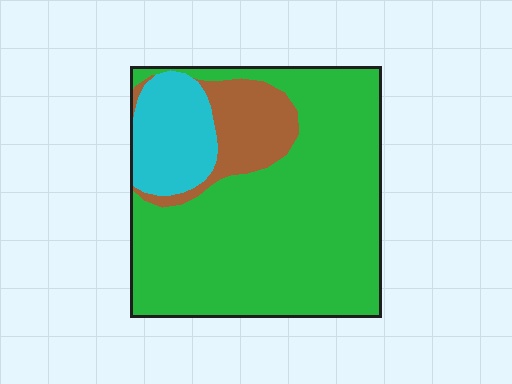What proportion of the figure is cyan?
Cyan takes up about one eighth (1/8) of the figure.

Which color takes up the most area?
Green, at roughly 75%.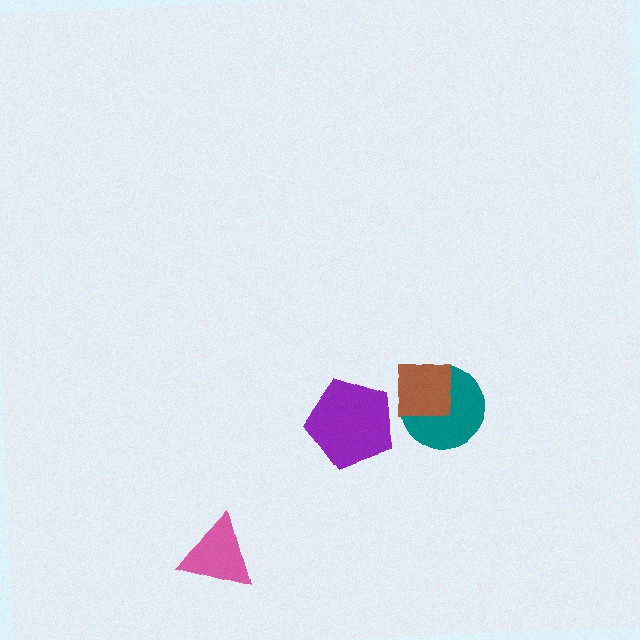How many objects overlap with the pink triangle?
0 objects overlap with the pink triangle.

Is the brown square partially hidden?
No, no other shape covers it.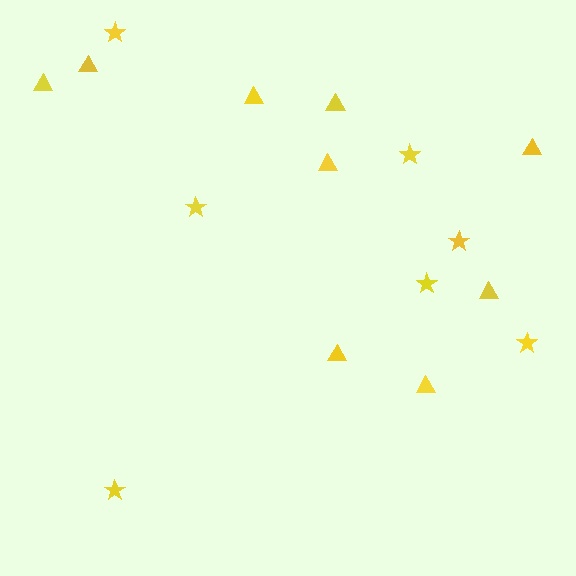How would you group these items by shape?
There are 2 groups: one group of triangles (9) and one group of stars (7).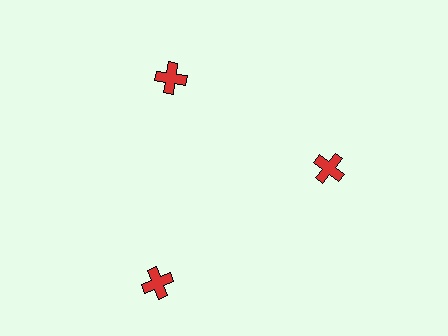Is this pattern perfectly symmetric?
No. The 3 red crosses are arranged in a ring, but one element near the 7 o'clock position is pushed outward from the center, breaking the 3-fold rotational symmetry.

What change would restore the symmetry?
The symmetry would be restored by moving it inward, back onto the ring so that all 3 crosses sit at equal angles and equal distance from the center.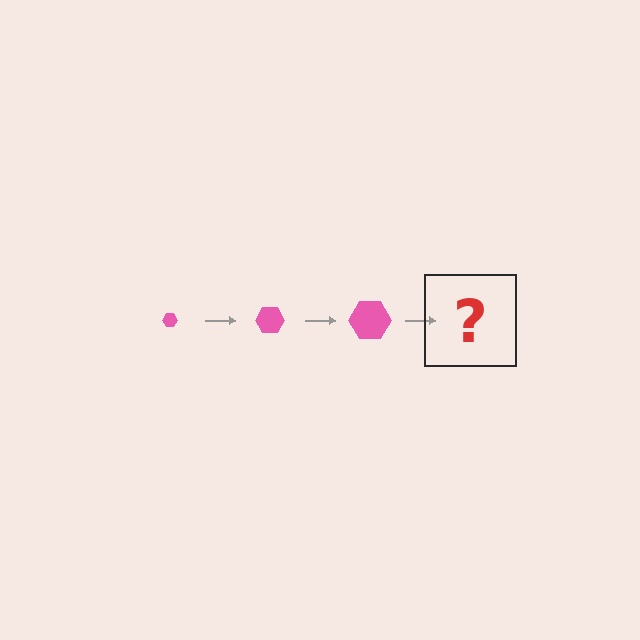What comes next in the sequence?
The next element should be a pink hexagon, larger than the previous one.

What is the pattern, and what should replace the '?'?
The pattern is that the hexagon gets progressively larger each step. The '?' should be a pink hexagon, larger than the previous one.